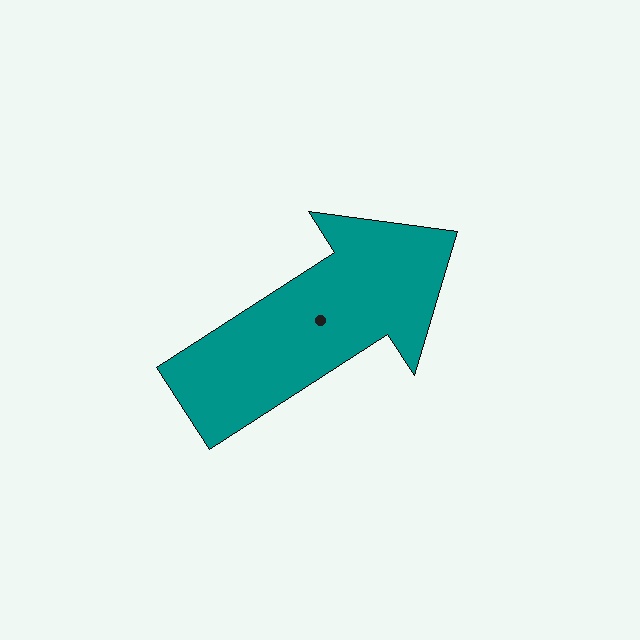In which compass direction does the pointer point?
Northeast.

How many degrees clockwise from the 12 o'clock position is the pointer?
Approximately 57 degrees.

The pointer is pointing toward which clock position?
Roughly 2 o'clock.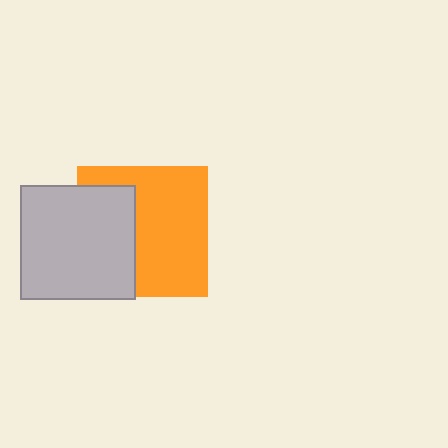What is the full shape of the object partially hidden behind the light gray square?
The partially hidden object is an orange square.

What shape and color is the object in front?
The object in front is a light gray square.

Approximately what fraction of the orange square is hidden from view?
Roughly 38% of the orange square is hidden behind the light gray square.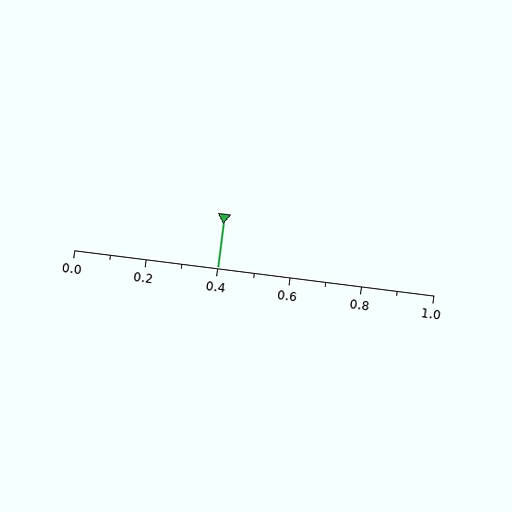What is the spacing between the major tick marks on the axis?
The major ticks are spaced 0.2 apart.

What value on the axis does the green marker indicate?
The marker indicates approximately 0.4.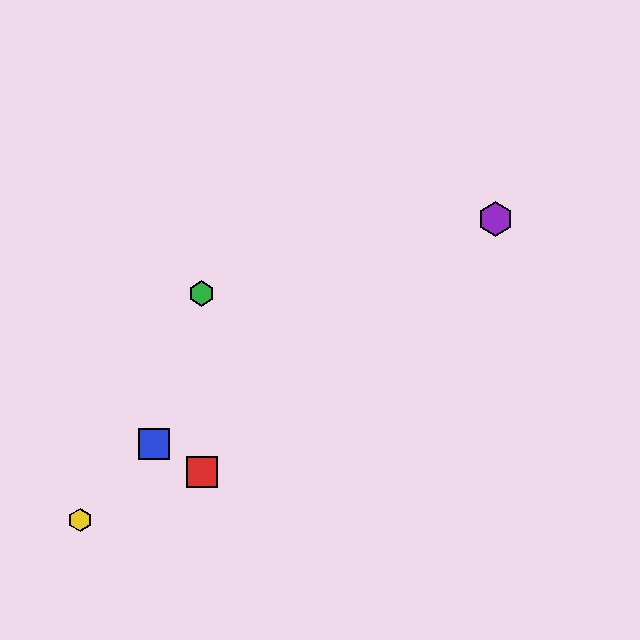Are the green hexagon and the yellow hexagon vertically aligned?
No, the green hexagon is at x≈202 and the yellow hexagon is at x≈80.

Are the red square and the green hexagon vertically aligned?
Yes, both are at x≈202.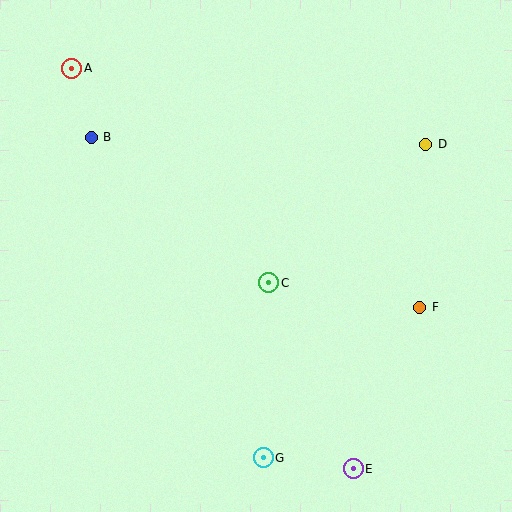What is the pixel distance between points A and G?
The distance between A and G is 434 pixels.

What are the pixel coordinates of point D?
Point D is at (426, 144).